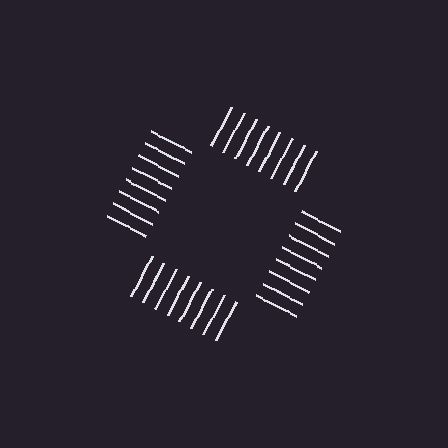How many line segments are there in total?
32 — 8 along each of the 4 edges.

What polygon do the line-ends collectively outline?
An illusory square — the line segments terminate on its edges but no continuous stroke is drawn.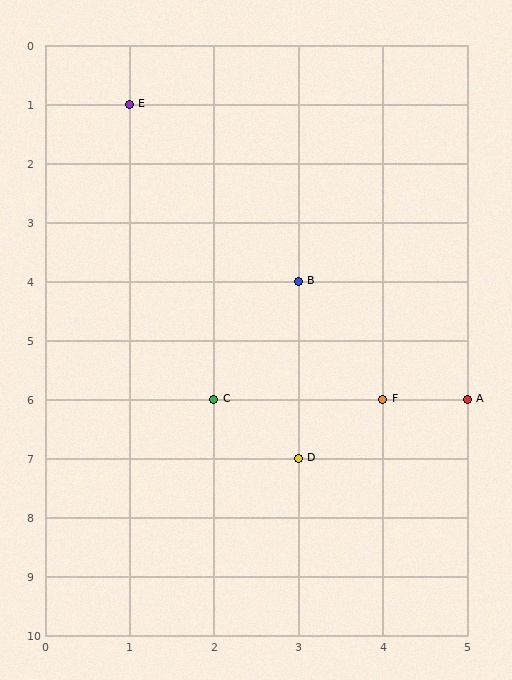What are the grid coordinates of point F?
Point F is at grid coordinates (4, 6).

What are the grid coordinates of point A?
Point A is at grid coordinates (5, 6).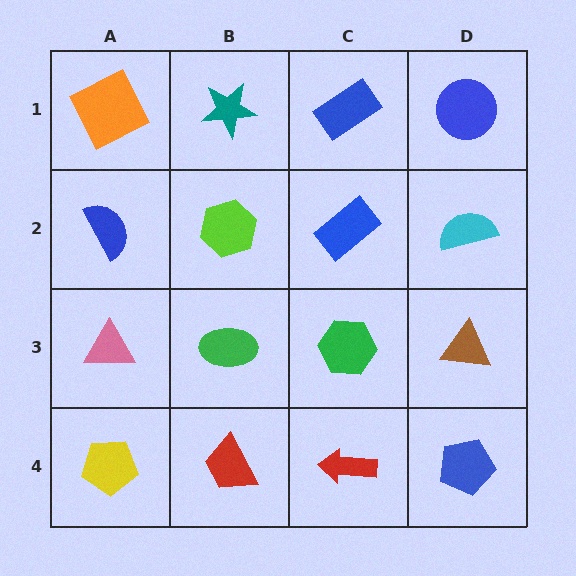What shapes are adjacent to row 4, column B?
A green ellipse (row 3, column B), a yellow pentagon (row 4, column A), a red arrow (row 4, column C).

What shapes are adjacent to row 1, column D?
A cyan semicircle (row 2, column D), a blue rectangle (row 1, column C).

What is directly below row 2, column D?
A brown triangle.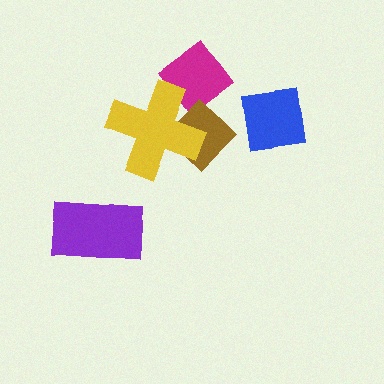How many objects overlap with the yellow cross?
2 objects overlap with the yellow cross.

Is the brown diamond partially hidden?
Yes, it is partially covered by another shape.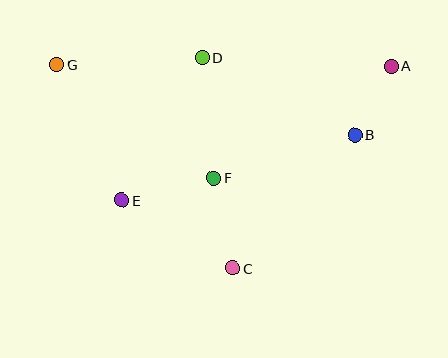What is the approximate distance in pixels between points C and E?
The distance between C and E is approximately 130 pixels.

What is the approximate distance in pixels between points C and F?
The distance between C and F is approximately 92 pixels.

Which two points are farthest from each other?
Points A and G are farthest from each other.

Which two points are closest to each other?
Points A and B are closest to each other.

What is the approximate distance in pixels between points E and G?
The distance between E and G is approximately 150 pixels.